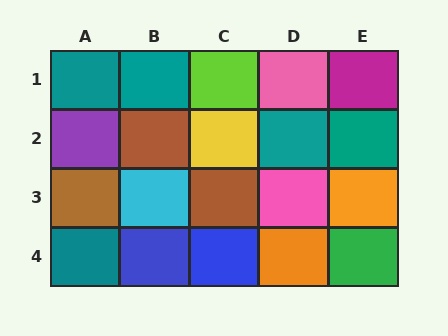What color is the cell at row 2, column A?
Purple.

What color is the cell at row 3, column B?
Cyan.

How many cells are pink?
2 cells are pink.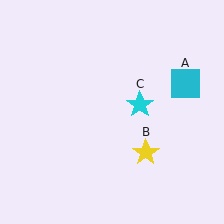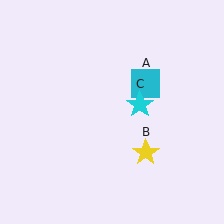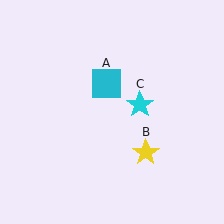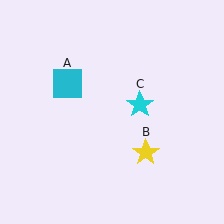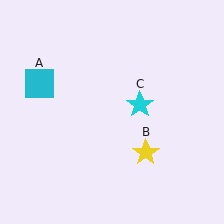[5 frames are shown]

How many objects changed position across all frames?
1 object changed position: cyan square (object A).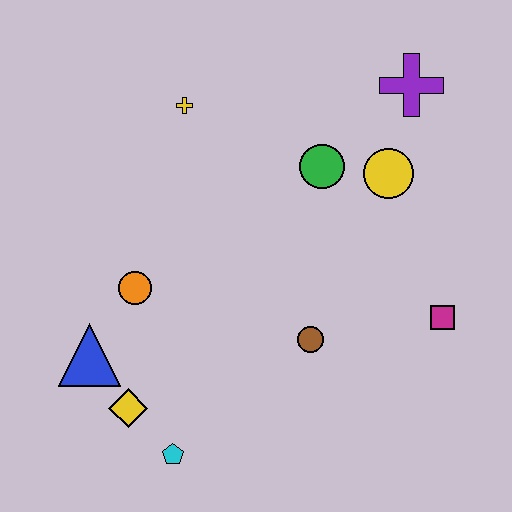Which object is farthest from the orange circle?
The purple cross is farthest from the orange circle.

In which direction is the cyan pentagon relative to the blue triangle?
The cyan pentagon is below the blue triangle.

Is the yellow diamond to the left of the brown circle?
Yes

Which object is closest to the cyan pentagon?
The yellow diamond is closest to the cyan pentagon.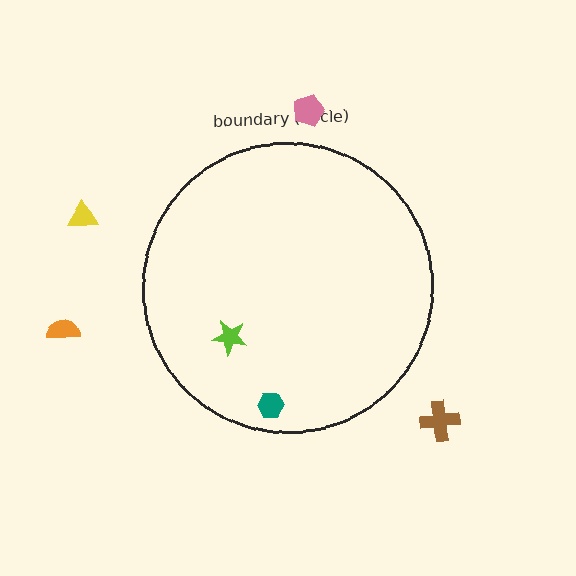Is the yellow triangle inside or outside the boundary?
Outside.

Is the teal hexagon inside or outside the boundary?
Inside.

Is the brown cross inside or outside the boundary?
Outside.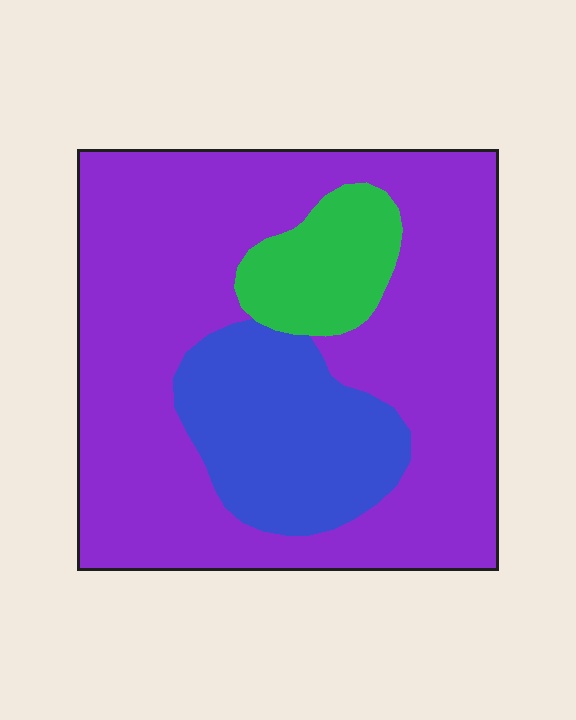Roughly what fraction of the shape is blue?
Blue takes up about one fifth (1/5) of the shape.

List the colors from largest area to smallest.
From largest to smallest: purple, blue, green.